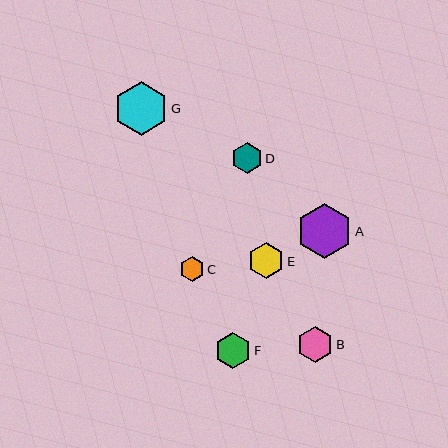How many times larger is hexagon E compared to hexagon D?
Hexagon E is approximately 1.2 times the size of hexagon D.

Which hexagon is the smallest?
Hexagon C is the smallest with a size of approximately 24 pixels.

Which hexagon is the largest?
Hexagon A is the largest with a size of approximately 55 pixels.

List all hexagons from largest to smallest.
From largest to smallest: A, G, E, B, F, D, C.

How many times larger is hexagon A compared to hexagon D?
Hexagon A is approximately 1.8 times the size of hexagon D.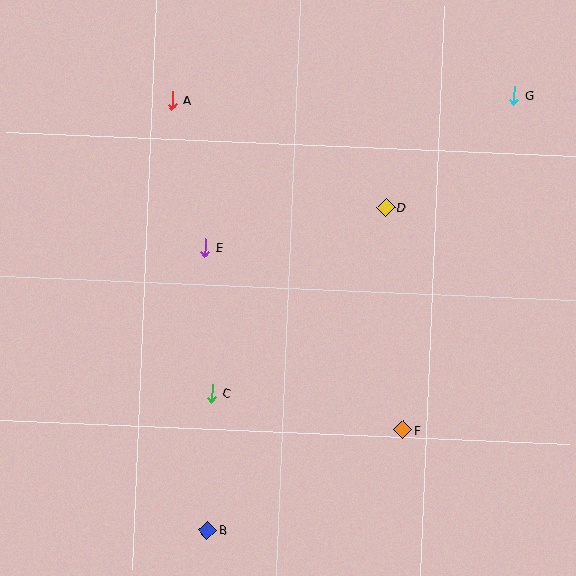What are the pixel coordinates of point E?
Point E is at (205, 248).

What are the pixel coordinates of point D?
Point D is at (386, 207).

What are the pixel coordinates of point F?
Point F is at (403, 430).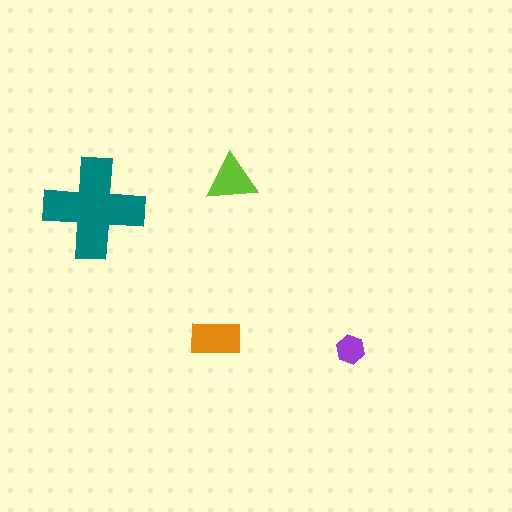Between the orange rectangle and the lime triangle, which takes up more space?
The orange rectangle.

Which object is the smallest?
The purple hexagon.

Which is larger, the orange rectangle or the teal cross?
The teal cross.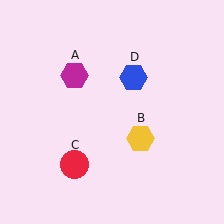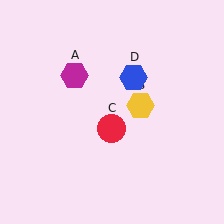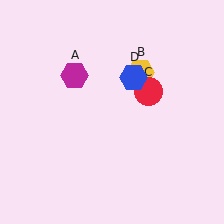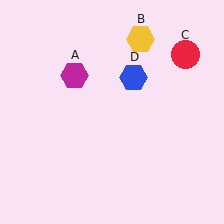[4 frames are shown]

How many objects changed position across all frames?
2 objects changed position: yellow hexagon (object B), red circle (object C).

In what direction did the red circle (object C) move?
The red circle (object C) moved up and to the right.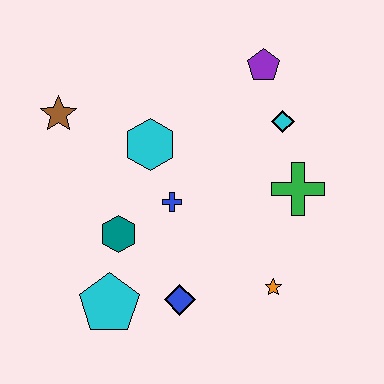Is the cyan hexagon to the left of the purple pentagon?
Yes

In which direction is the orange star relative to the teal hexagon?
The orange star is to the right of the teal hexagon.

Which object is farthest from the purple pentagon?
The cyan pentagon is farthest from the purple pentagon.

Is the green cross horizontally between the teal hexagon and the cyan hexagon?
No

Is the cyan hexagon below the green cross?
No